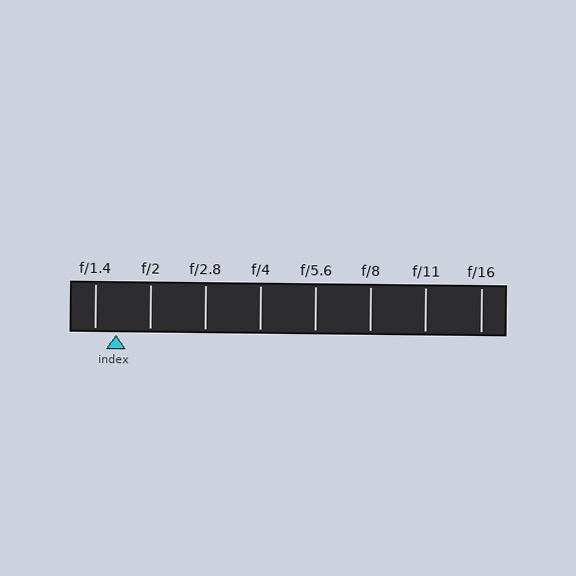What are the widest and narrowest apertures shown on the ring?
The widest aperture shown is f/1.4 and the narrowest is f/16.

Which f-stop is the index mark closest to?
The index mark is closest to f/1.4.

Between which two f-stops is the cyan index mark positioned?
The index mark is between f/1.4 and f/2.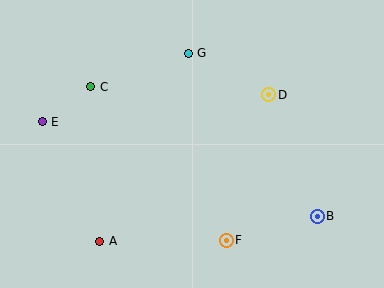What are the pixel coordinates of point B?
Point B is at (317, 216).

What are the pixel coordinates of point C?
Point C is at (91, 87).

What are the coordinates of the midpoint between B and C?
The midpoint between B and C is at (204, 152).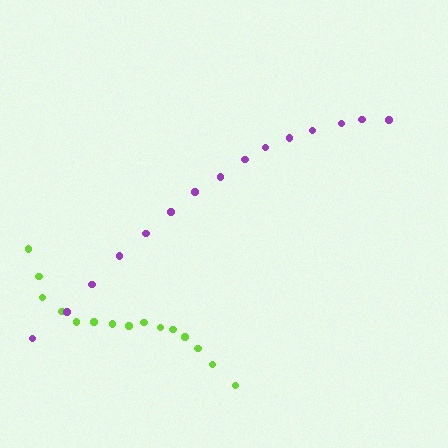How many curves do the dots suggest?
There are 2 distinct paths.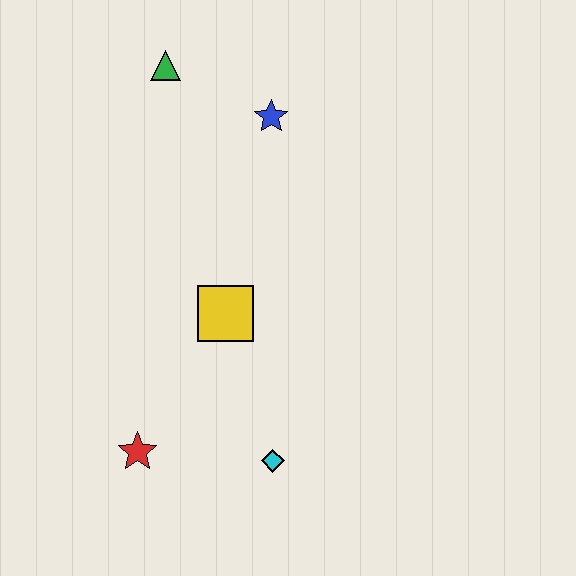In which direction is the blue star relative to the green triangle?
The blue star is to the right of the green triangle.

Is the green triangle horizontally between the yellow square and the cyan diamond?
No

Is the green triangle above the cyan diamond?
Yes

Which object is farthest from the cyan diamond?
The green triangle is farthest from the cyan diamond.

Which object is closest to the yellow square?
The cyan diamond is closest to the yellow square.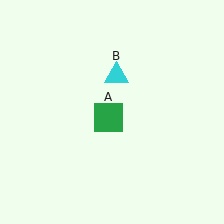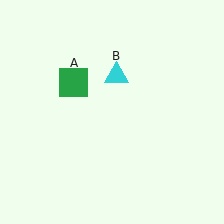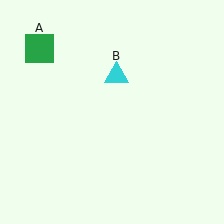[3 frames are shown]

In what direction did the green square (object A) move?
The green square (object A) moved up and to the left.